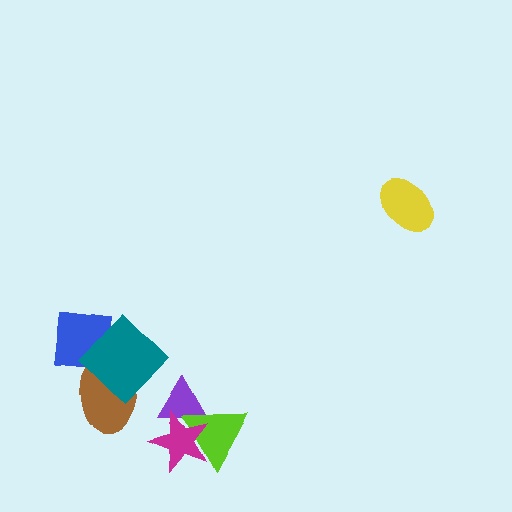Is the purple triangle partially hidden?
Yes, it is partially covered by another shape.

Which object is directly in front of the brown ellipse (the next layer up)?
The blue square is directly in front of the brown ellipse.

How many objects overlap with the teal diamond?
2 objects overlap with the teal diamond.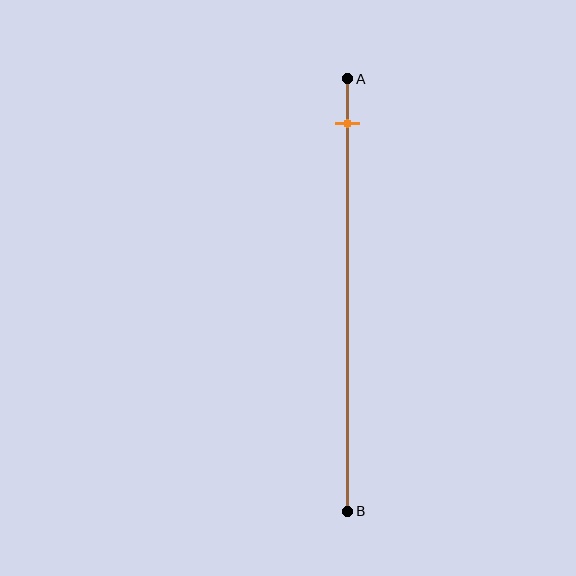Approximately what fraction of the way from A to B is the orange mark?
The orange mark is approximately 10% of the way from A to B.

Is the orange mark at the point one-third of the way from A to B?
No, the mark is at about 10% from A, not at the 33% one-third point.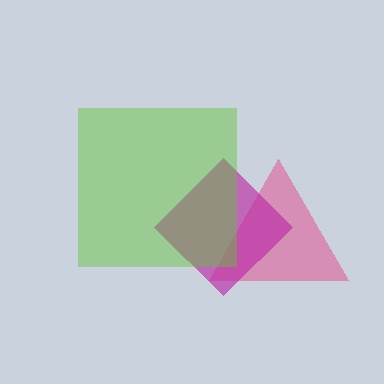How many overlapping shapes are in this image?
There are 3 overlapping shapes in the image.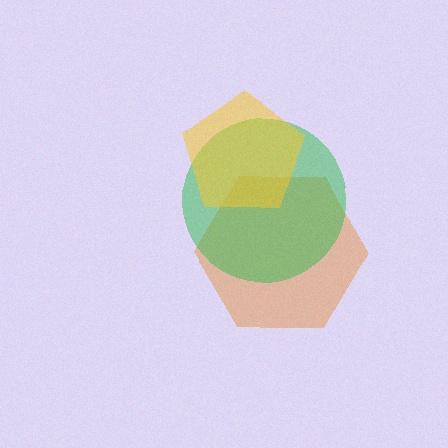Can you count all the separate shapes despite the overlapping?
Yes, there are 3 separate shapes.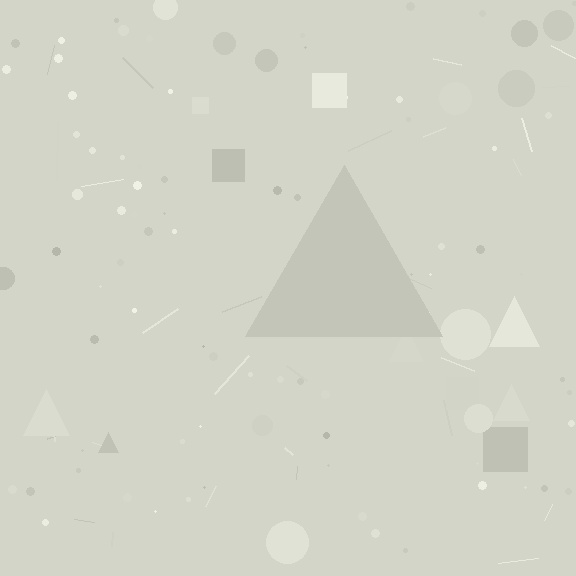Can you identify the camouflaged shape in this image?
The camouflaged shape is a triangle.